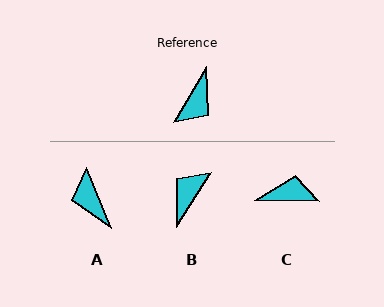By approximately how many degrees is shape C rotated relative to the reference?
Approximately 121 degrees counter-clockwise.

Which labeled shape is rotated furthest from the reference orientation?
B, about 179 degrees away.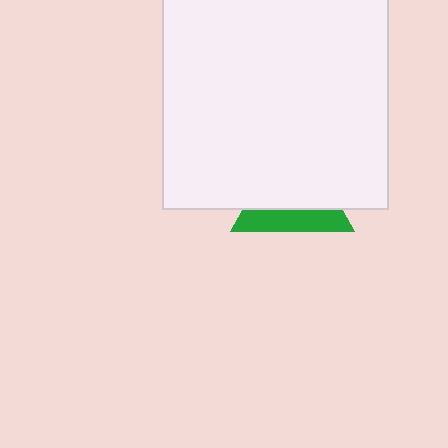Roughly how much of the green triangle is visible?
A small part of it is visible (roughly 36%).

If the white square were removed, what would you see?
You would see the complete green triangle.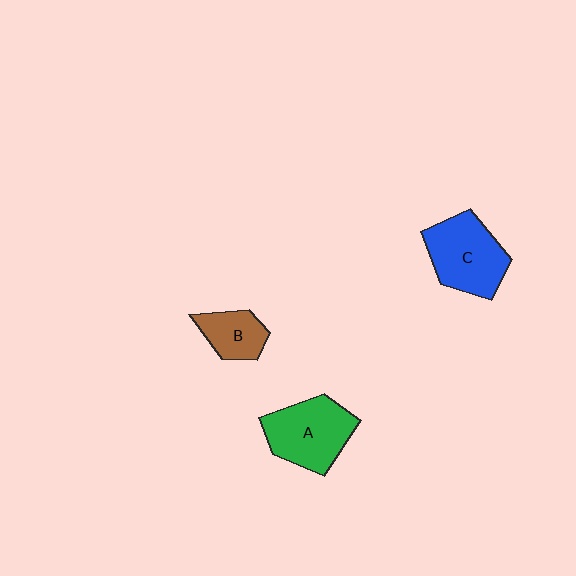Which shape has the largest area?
Shape C (blue).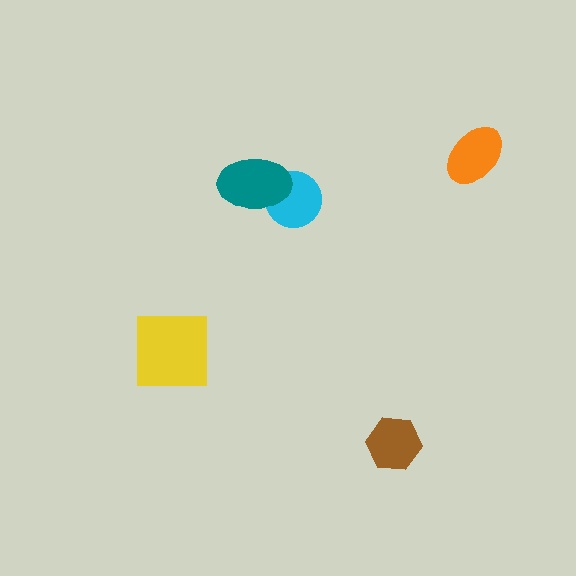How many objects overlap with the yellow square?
0 objects overlap with the yellow square.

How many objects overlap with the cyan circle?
1 object overlaps with the cyan circle.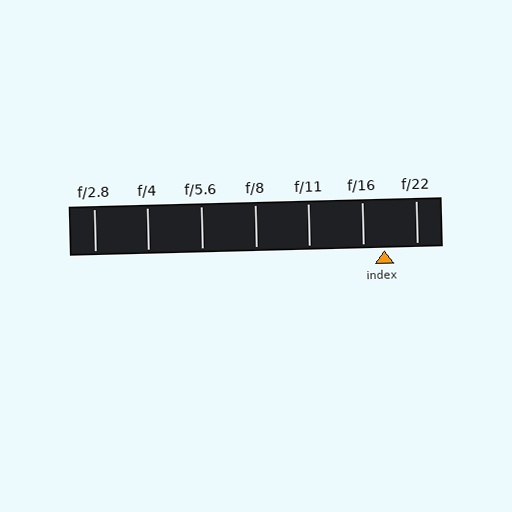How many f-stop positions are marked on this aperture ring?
There are 7 f-stop positions marked.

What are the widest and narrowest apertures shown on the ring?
The widest aperture shown is f/2.8 and the narrowest is f/22.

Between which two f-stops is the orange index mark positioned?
The index mark is between f/16 and f/22.